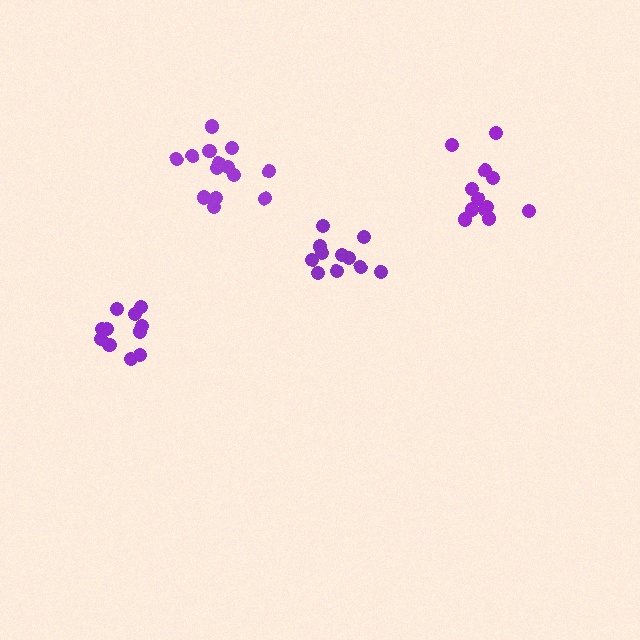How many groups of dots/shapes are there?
There are 4 groups.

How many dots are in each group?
Group 1: 12 dots, Group 2: 14 dots, Group 3: 11 dots, Group 4: 11 dots (48 total).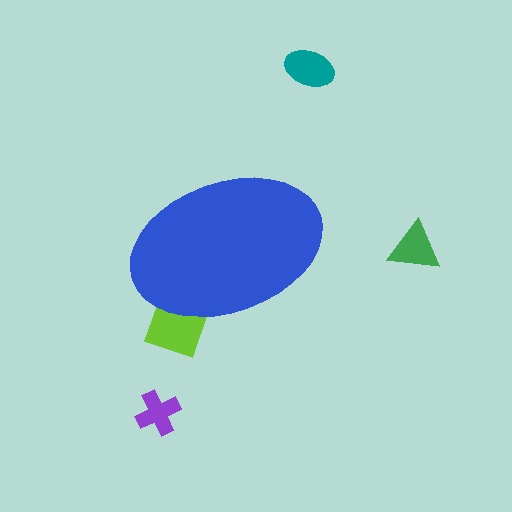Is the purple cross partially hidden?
No, the purple cross is fully visible.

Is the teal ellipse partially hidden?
No, the teal ellipse is fully visible.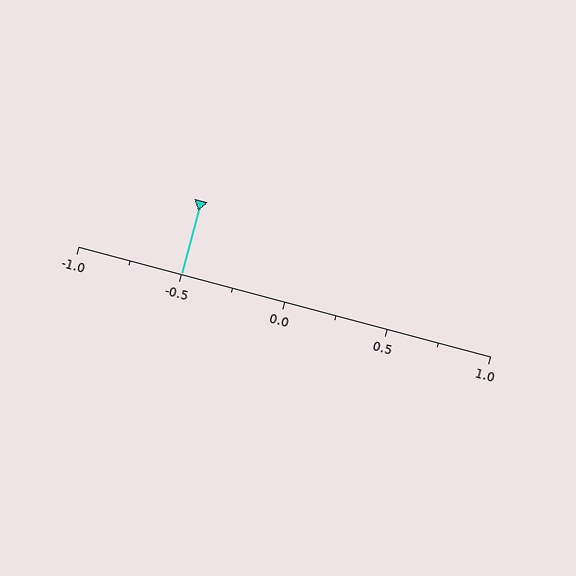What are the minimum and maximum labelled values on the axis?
The axis runs from -1.0 to 1.0.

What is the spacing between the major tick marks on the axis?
The major ticks are spaced 0.5 apart.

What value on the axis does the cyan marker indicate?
The marker indicates approximately -0.5.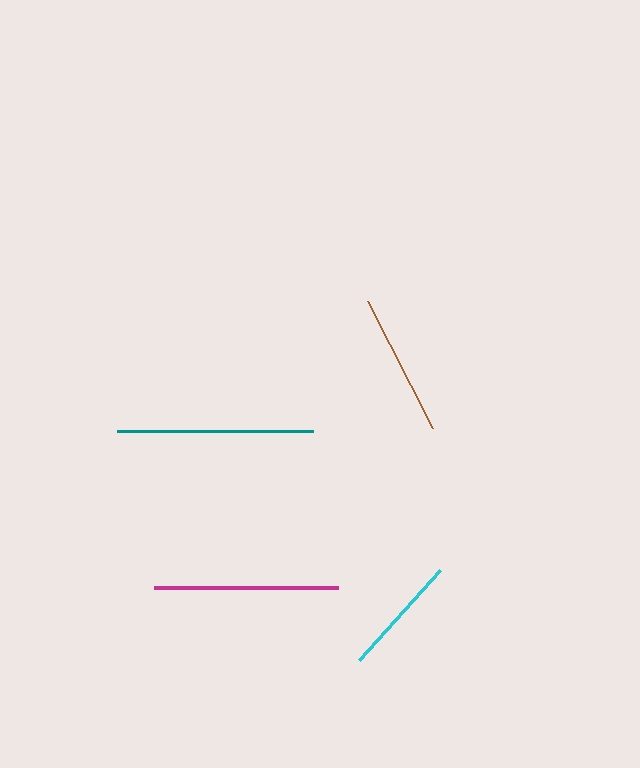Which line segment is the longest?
The teal line is the longest at approximately 197 pixels.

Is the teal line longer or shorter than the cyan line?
The teal line is longer than the cyan line.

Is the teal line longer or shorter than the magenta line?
The teal line is longer than the magenta line.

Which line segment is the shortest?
The cyan line is the shortest at approximately 121 pixels.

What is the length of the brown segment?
The brown segment is approximately 143 pixels long.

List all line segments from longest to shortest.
From longest to shortest: teal, magenta, brown, cyan.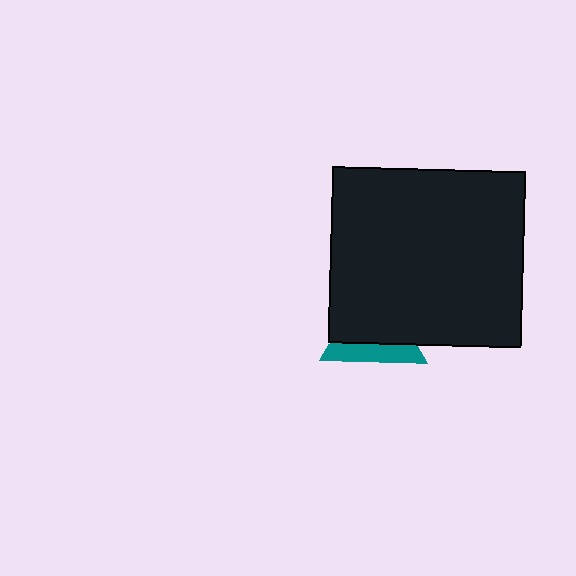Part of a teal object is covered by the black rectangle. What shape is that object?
It is a triangle.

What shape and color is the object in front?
The object in front is a black rectangle.